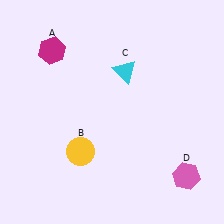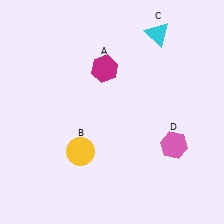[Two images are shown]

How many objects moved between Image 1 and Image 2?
3 objects moved between the two images.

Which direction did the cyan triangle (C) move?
The cyan triangle (C) moved up.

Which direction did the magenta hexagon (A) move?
The magenta hexagon (A) moved right.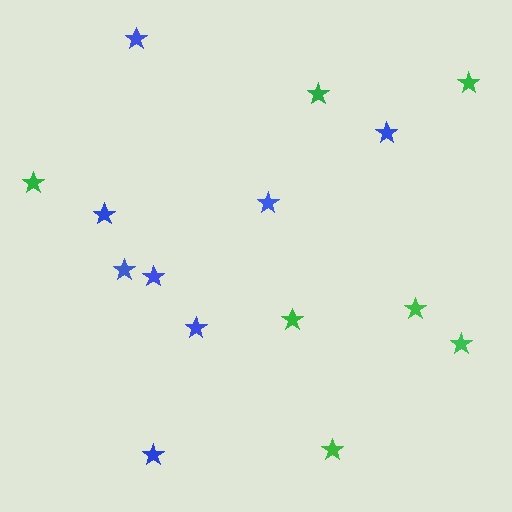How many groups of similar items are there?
There are 2 groups: one group of green stars (7) and one group of blue stars (8).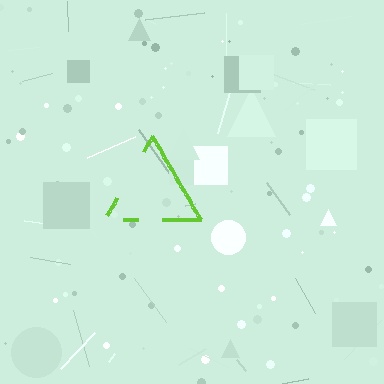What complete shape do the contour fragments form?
The contour fragments form a triangle.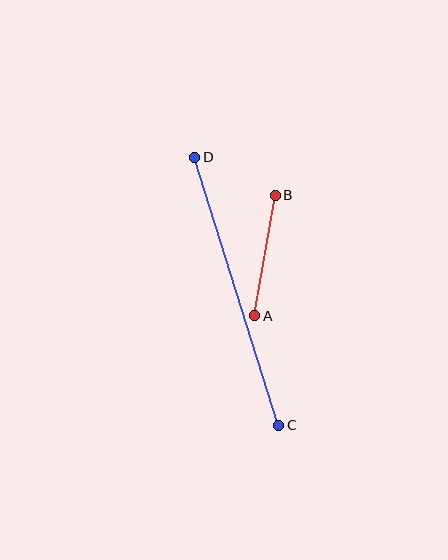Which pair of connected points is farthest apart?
Points C and D are farthest apart.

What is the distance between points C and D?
The distance is approximately 281 pixels.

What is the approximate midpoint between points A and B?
The midpoint is at approximately (265, 255) pixels.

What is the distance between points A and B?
The distance is approximately 122 pixels.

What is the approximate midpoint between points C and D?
The midpoint is at approximately (237, 291) pixels.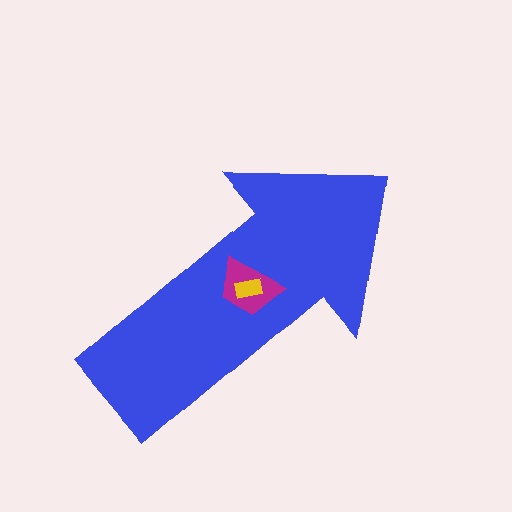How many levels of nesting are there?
3.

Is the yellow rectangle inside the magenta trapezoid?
Yes.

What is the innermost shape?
The yellow rectangle.